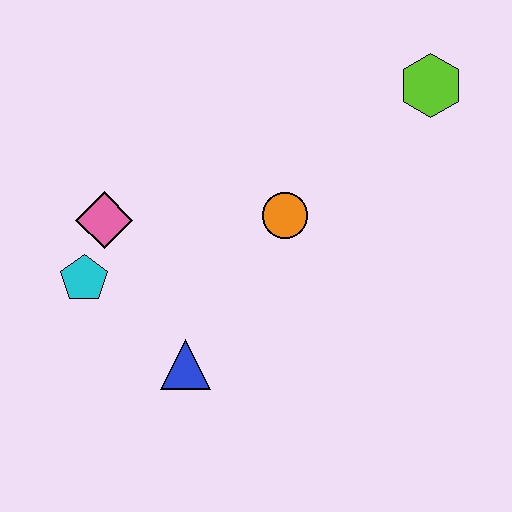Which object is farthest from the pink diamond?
The lime hexagon is farthest from the pink diamond.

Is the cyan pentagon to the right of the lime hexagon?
No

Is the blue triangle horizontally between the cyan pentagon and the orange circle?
Yes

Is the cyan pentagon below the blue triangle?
No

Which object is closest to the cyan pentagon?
The pink diamond is closest to the cyan pentagon.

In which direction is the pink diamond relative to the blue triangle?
The pink diamond is above the blue triangle.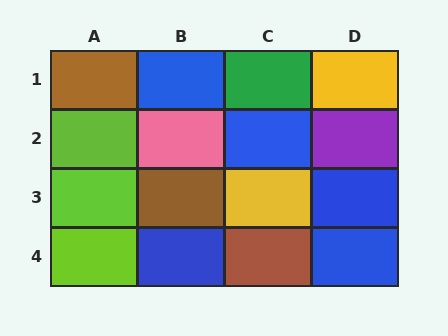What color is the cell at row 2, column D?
Purple.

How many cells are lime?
3 cells are lime.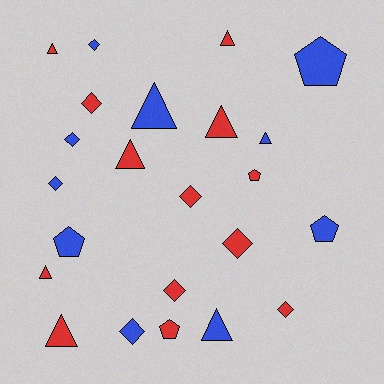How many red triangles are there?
There are 6 red triangles.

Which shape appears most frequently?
Diamond, with 9 objects.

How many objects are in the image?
There are 23 objects.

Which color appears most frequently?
Red, with 13 objects.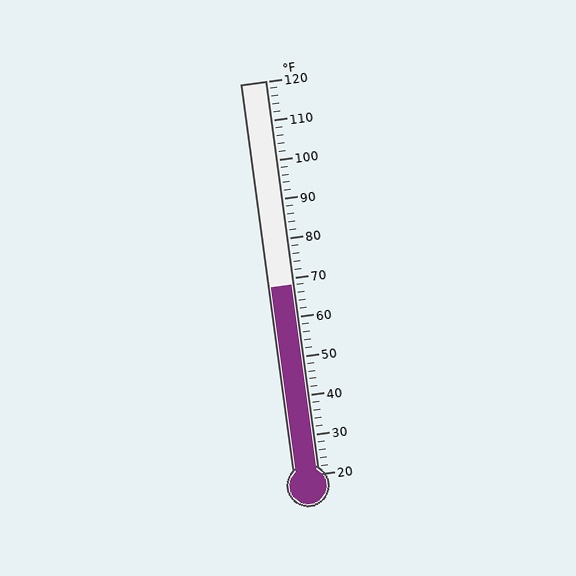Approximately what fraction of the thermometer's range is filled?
The thermometer is filled to approximately 50% of its range.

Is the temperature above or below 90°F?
The temperature is below 90°F.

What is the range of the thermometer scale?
The thermometer scale ranges from 20°F to 120°F.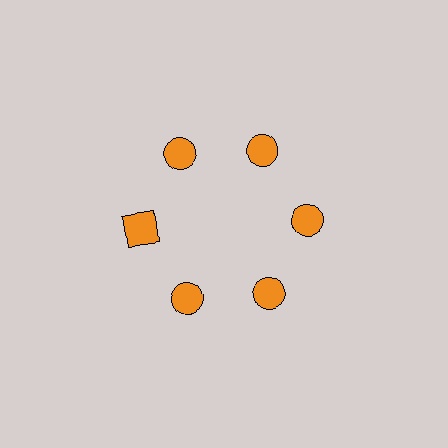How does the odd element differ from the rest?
It has a different shape: square instead of circle.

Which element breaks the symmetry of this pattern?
The orange square at roughly the 9 o'clock position breaks the symmetry. All other shapes are orange circles.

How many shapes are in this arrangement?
There are 6 shapes arranged in a ring pattern.